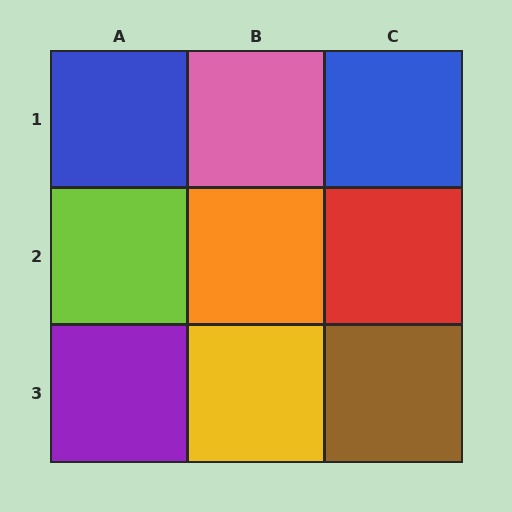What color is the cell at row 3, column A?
Purple.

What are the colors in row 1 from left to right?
Blue, pink, blue.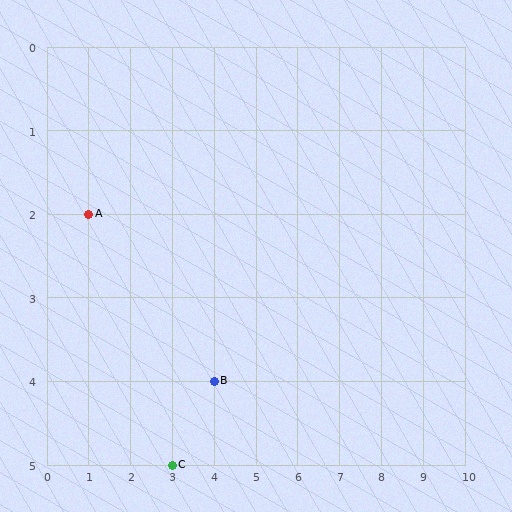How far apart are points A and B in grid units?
Points A and B are 3 columns and 2 rows apart (about 3.6 grid units diagonally).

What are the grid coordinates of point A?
Point A is at grid coordinates (1, 2).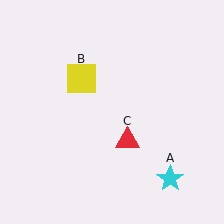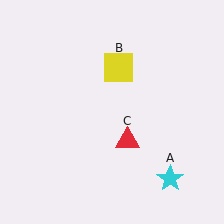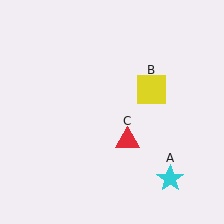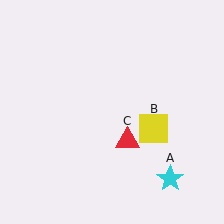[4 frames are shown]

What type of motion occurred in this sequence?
The yellow square (object B) rotated clockwise around the center of the scene.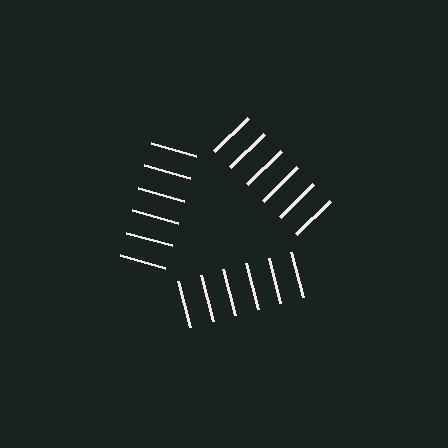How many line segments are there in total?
18 — 6 along each of the 3 edges.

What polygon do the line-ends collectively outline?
An illusory triangle — the line segments terminate on its edges but no continuous stroke is drawn.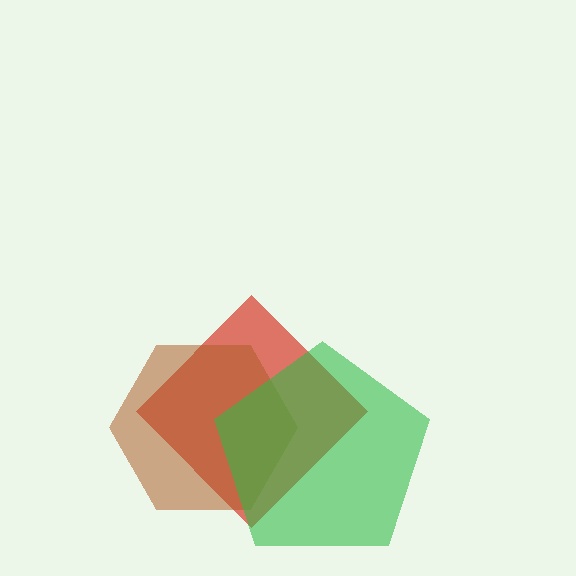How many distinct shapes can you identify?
There are 3 distinct shapes: a red diamond, a brown hexagon, a green pentagon.